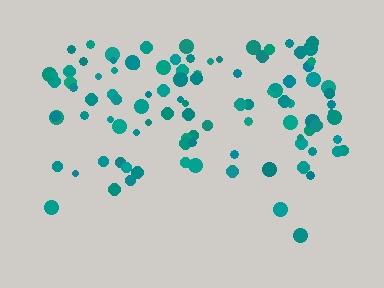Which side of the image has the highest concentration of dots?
The top.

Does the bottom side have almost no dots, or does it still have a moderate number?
Still a moderate number, just noticeably fewer than the top.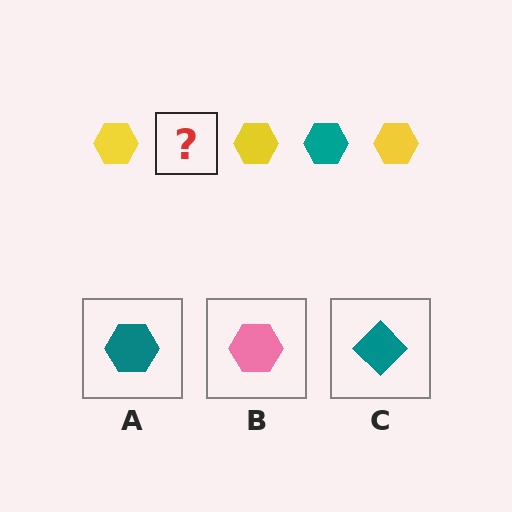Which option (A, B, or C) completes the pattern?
A.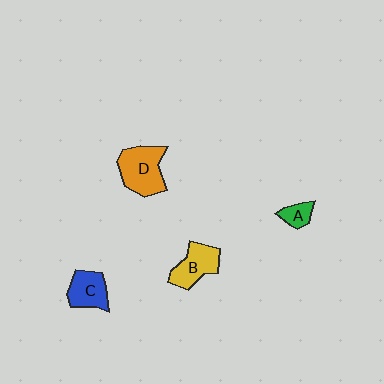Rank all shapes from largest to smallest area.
From largest to smallest: D (orange), B (yellow), C (blue), A (green).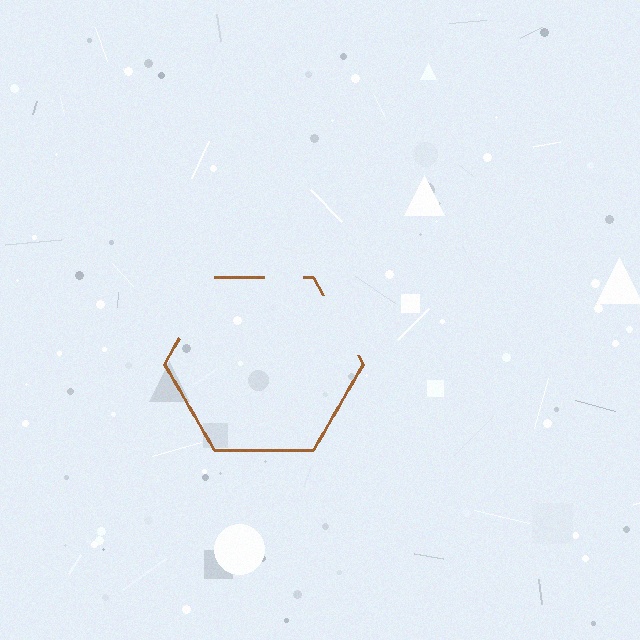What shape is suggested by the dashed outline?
The dashed outline suggests a hexagon.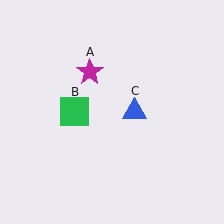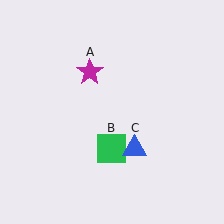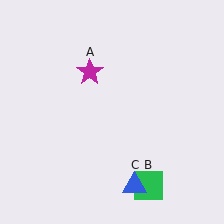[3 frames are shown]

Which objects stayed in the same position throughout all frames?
Magenta star (object A) remained stationary.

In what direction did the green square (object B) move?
The green square (object B) moved down and to the right.